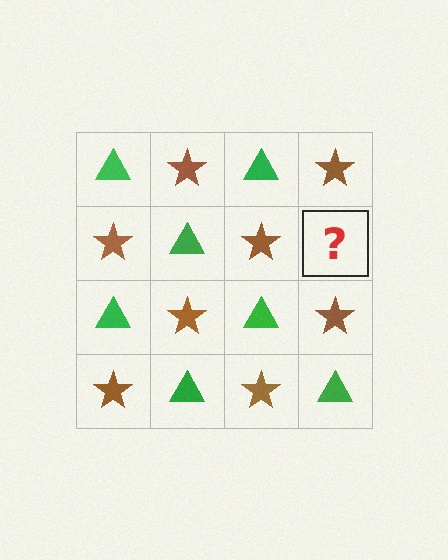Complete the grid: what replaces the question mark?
The question mark should be replaced with a green triangle.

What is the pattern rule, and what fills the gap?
The rule is that it alternates green triangle and brown star in a checkerboard pattern. The gap should be filled with a green triangle.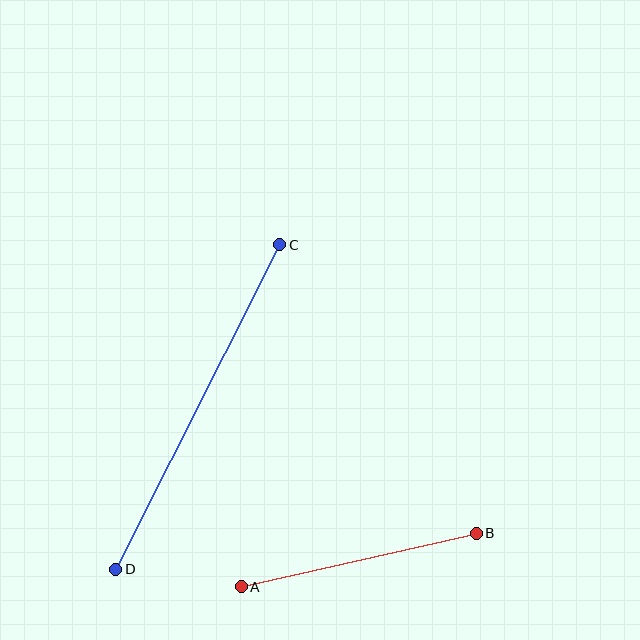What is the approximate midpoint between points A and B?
The midpoint is at approximately (359, 560) pixels.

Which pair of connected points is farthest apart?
Points C and D are farthest apart.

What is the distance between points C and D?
The distance is approximately 363 pixels.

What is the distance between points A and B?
The distance is approximately 241 pixels.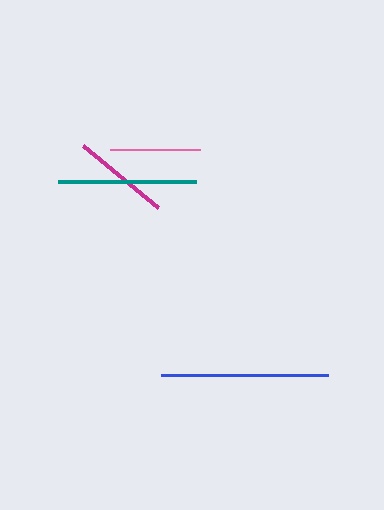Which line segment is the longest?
The blue line is the longest at approximately 167 pixels.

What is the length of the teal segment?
The teal segment is approximately 138 pixels long.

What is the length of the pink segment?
The pink segment is approximately 90 pixels long.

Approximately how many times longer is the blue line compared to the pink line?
The blue line is approximately 1.9 times the length of the pink line.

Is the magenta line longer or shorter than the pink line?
The magenta line is longer than the pink line.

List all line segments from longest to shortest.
From longest to shortest: blue, teal, magenta, pink.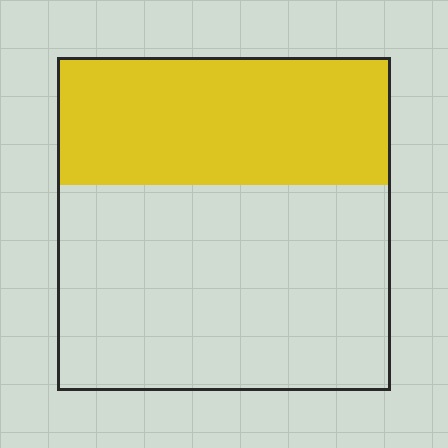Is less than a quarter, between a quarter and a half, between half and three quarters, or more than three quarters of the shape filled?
Between a quarter and a half.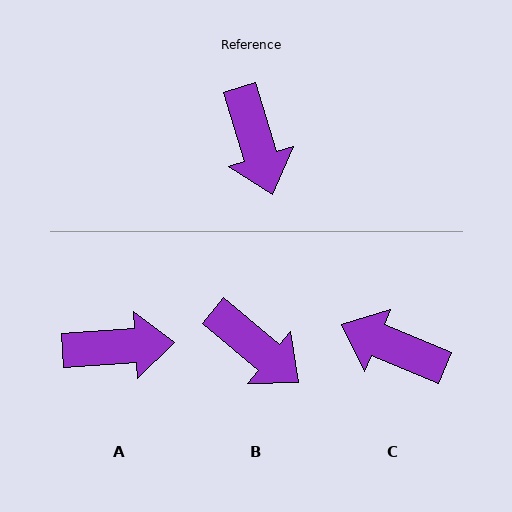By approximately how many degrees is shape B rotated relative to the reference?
Approximately 33 degrees counter-clockwise.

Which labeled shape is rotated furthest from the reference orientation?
C, about 130 degrees away.